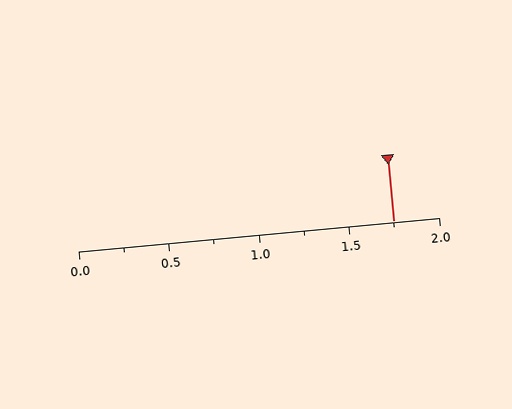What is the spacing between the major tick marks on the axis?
The major ticks are spaced 0.5 apart.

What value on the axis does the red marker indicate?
The marker indicates approximately 1.75.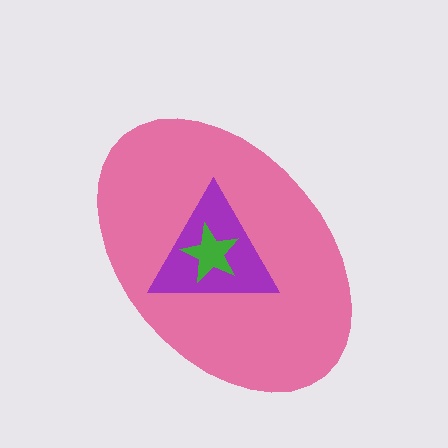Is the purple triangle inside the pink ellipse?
Yes.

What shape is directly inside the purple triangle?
The green star.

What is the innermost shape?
The green star.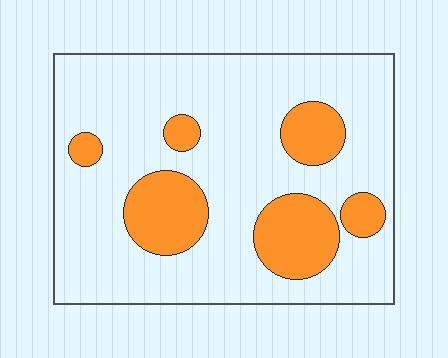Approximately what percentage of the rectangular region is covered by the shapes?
Approximately 20%.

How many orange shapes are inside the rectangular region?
6.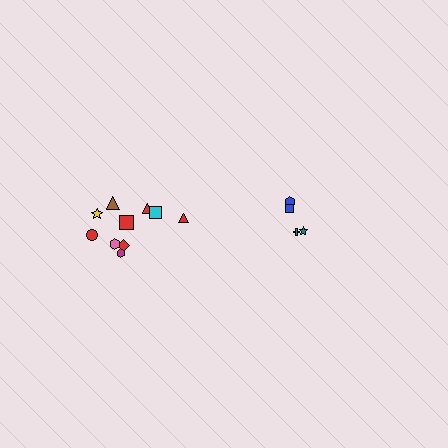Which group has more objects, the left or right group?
The left group.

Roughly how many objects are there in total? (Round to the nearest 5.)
Roughly 15 objects in total.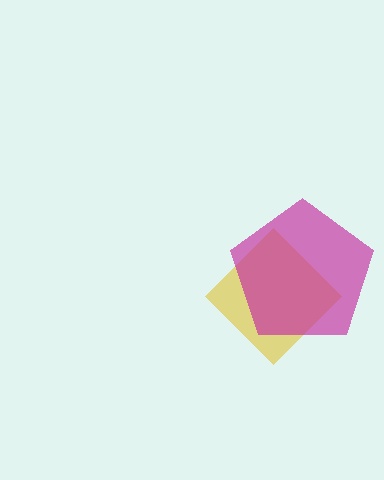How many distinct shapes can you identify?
There are 2 distinct shapes: a yellow diamond, a magenta pentagon.